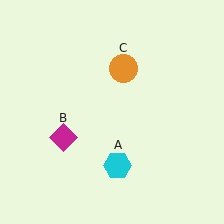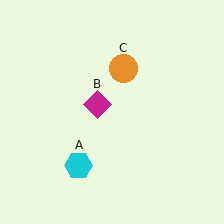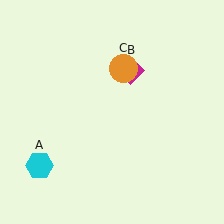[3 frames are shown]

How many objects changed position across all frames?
2 objects changed position: cyan hexagon (object A), magenta diamond (object B).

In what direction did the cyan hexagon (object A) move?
The cyan hexagon (object A) moved left.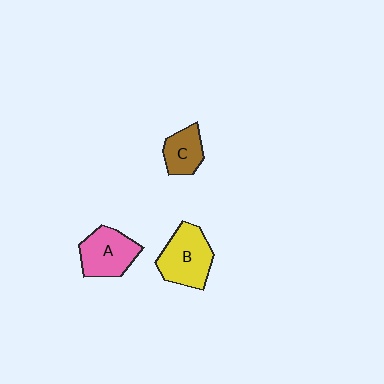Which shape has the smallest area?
Shape C (brown).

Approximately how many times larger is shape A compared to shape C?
Approximately 1.5 times.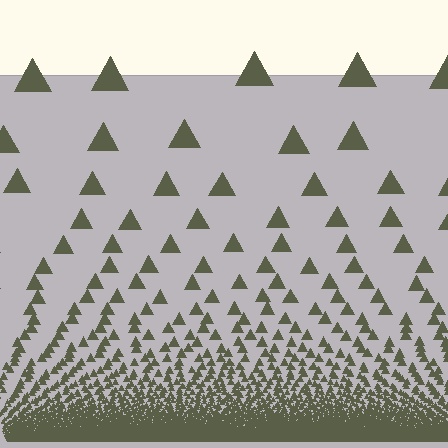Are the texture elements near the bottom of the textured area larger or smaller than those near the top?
Smaller. The gradient is inverted — elements near the bottom are smaller and denser.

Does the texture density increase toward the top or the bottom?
Density increases toward the bottom.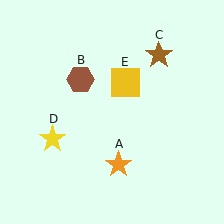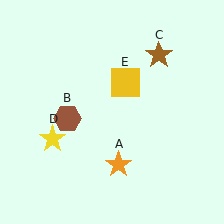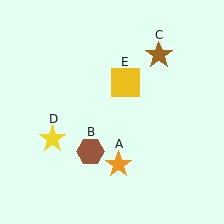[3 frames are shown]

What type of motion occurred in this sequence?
The brown hexagon (object B) rotated counterclockwise around the center of the scene.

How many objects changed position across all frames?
1 object changed position: brown hexagon (object B).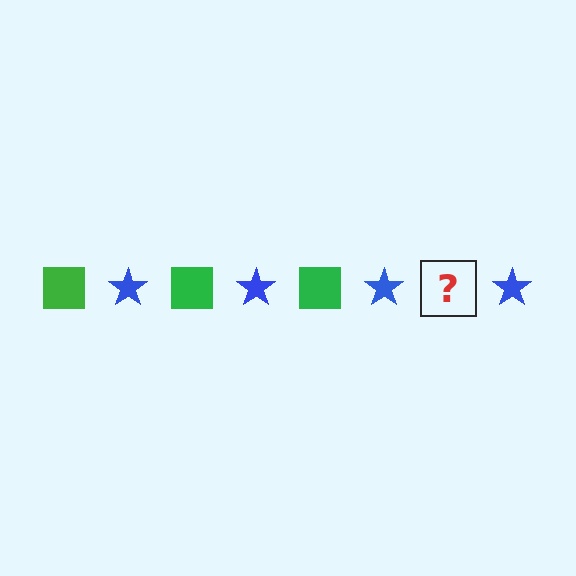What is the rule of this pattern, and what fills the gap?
The rule is that the pattern alternates between green square and blue star. The gap should be filled with a green square.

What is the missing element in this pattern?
The missing element is a green square.